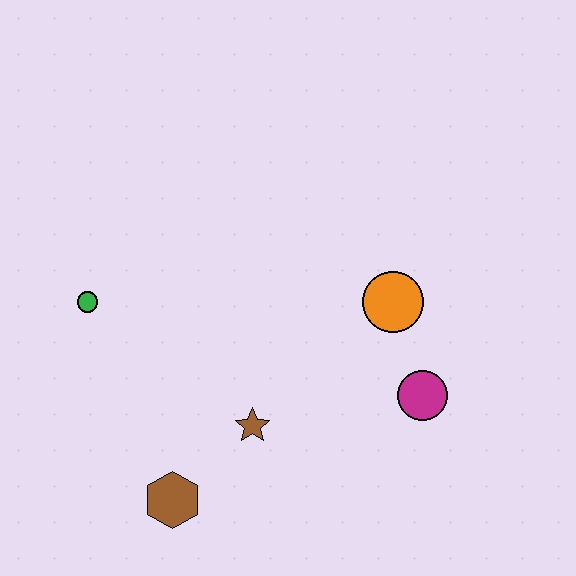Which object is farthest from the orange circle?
The green circle is farthest from the orange circle.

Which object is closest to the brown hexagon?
The brown star is closest to the brown hexagon.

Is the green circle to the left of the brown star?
Yes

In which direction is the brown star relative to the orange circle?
The brown star is to the left of the orange circle.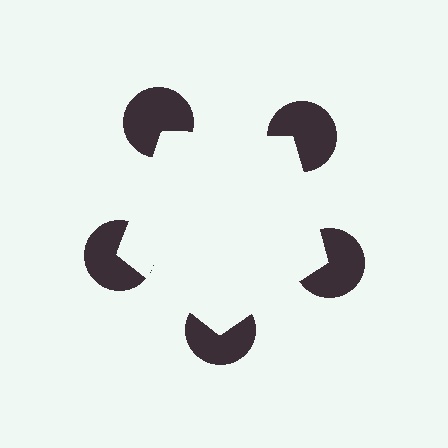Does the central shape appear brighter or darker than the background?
It typically appears slightly brighter than the background, even though no actual brightness change is drawn.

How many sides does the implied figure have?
5 sides.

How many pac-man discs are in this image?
There are 5 — one at each vertex of the illusory pentagon.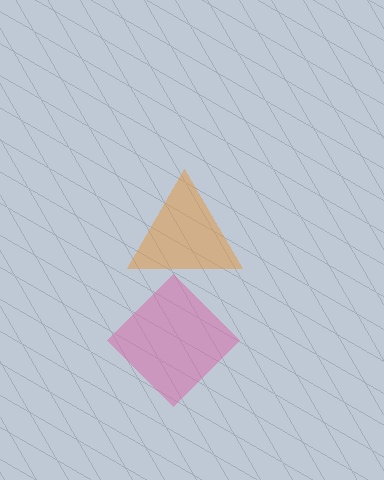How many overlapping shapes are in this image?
There are 2 overlapping shapes in the image.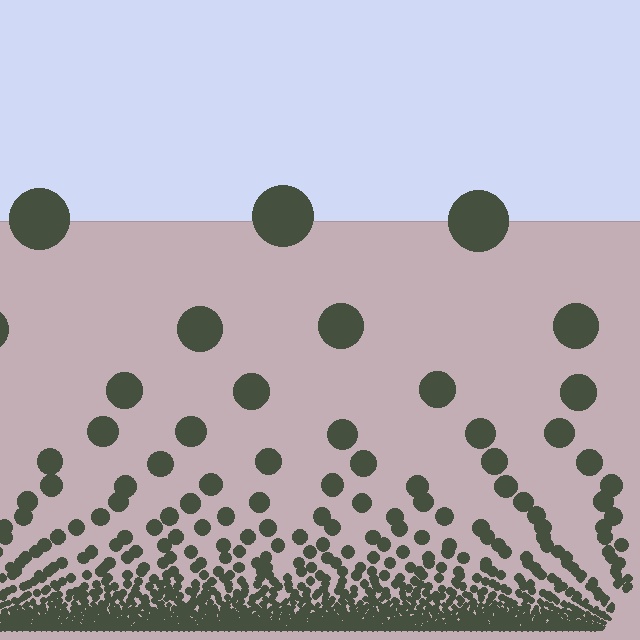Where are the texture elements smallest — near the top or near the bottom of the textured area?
Near the bottom.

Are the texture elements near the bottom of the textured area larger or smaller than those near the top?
Smaller. The gradient is inverted — elements near the bottom are smaller and denser.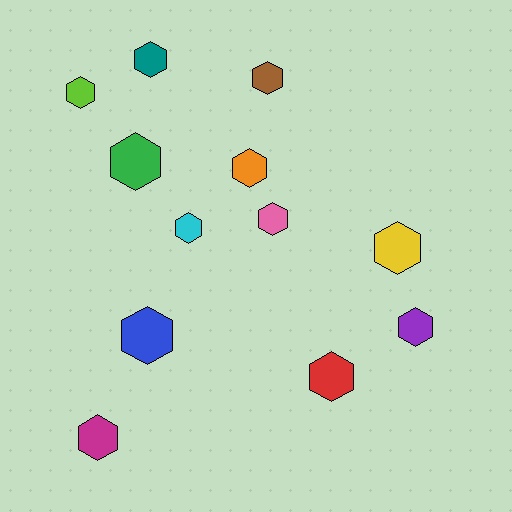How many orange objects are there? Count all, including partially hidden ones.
There is 1 orange object.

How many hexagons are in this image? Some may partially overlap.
There are 12 hexagons.